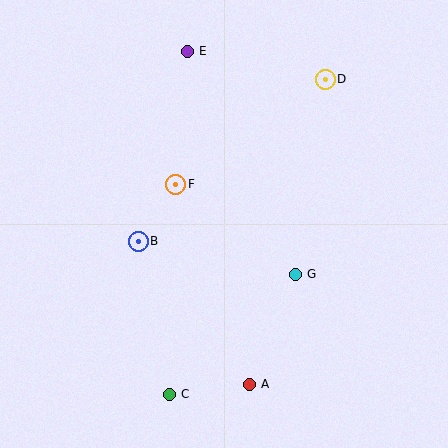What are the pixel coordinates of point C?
Point C is at (169, 394).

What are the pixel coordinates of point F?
Point F is at (176, 184).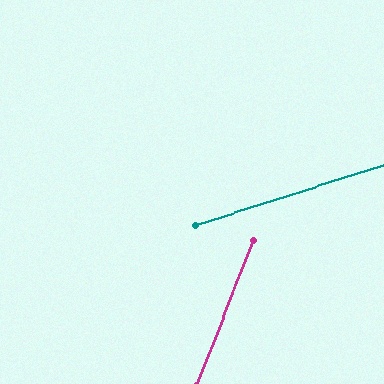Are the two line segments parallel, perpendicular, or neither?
Neither parallel nor perpendicular — they differ by about 51°.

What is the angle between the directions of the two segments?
Approximately 51 degrees.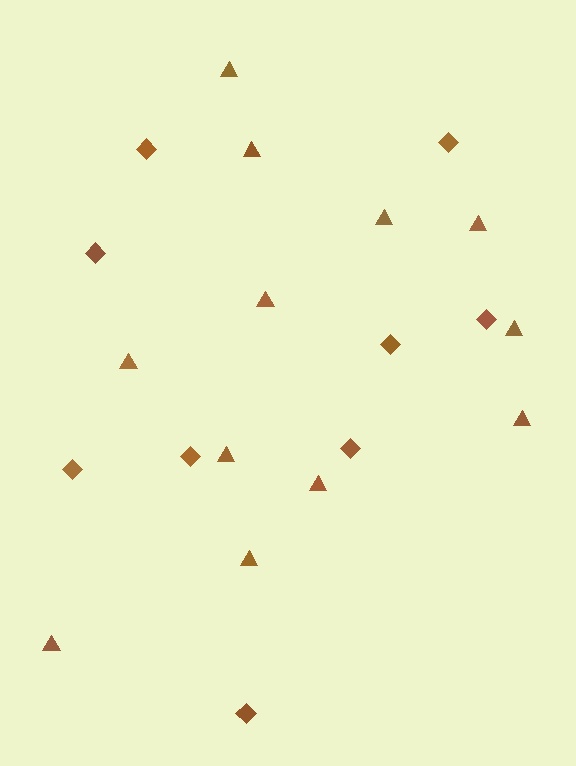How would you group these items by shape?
There are 2 groups: one group of triangles (12) and one group of diamonds (9).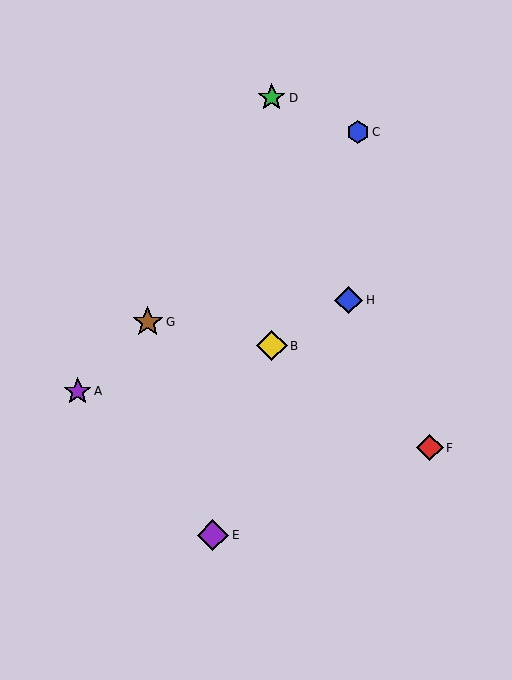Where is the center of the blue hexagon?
The center of the blue hexagon is at (358, 132).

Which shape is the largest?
The purple diamond (labeled E) is the largest.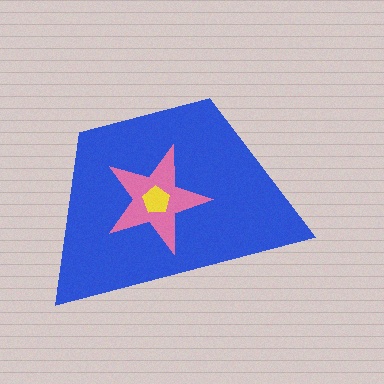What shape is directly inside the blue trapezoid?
The pink star.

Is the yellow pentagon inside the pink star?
Yes.